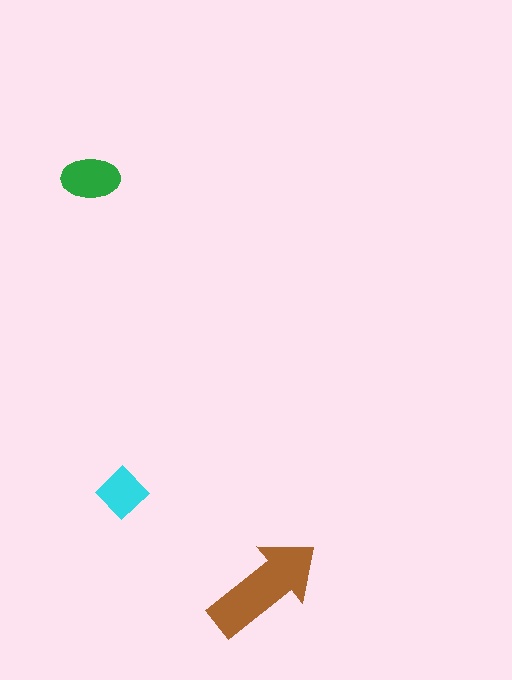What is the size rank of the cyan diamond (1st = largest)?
3rd.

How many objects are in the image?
There are 3 objects in the image.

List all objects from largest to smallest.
The brown arrow, the green ellipse, the cyan diamond.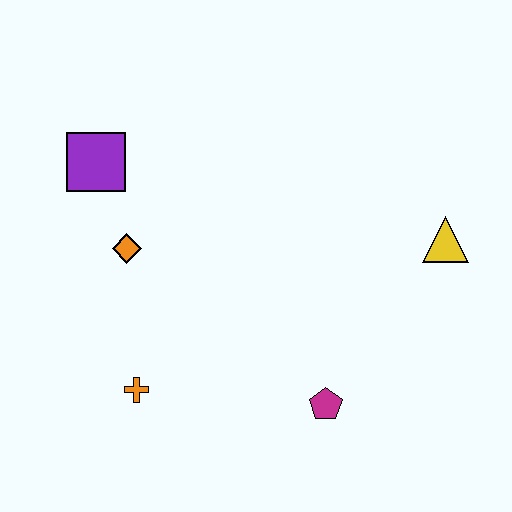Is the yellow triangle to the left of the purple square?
No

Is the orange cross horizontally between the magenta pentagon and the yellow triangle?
No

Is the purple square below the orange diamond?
No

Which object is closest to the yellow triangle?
The magenta pentagon is closest to the yellow triangle.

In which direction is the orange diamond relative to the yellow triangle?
The orange diamond is to the left of the yellow triangle.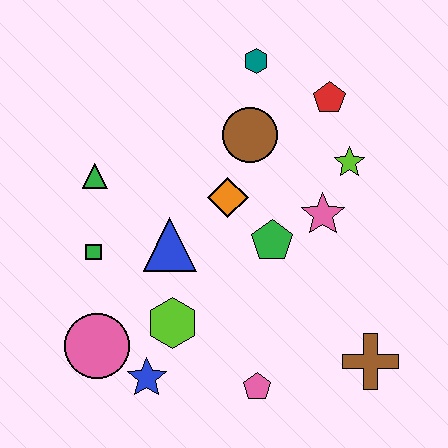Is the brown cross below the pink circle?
Yes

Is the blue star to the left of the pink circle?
No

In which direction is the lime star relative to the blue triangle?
The lime star is to the right of the blue triangle.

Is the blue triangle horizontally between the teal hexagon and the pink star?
No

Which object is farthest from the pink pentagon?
The teal hexagon is farthest from the pink pentagon.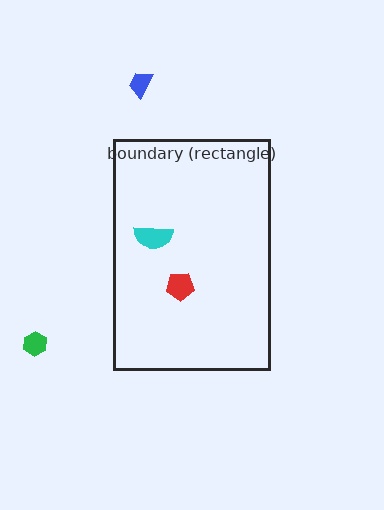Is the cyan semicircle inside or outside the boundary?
Inside.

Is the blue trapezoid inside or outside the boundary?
Outside.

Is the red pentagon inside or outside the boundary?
Inside.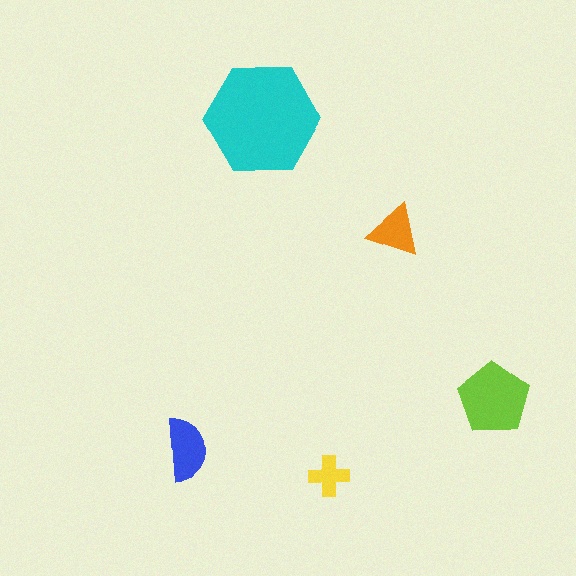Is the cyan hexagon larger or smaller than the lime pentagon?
Larger.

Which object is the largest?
The cyan hexagon.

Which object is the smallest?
The yellow cross.